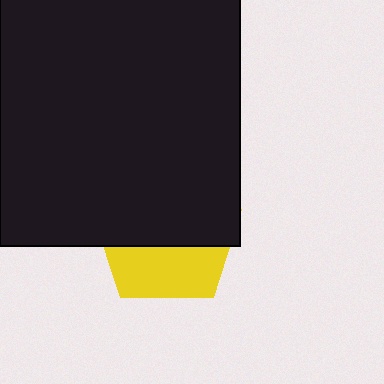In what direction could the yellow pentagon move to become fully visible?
The yellow pentagon could move down. That would shift it out from behind the black rectangle entirely.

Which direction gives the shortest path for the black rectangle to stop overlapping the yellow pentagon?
Moving up gives the shortest separation.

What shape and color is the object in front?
The object in front is a black rectangle.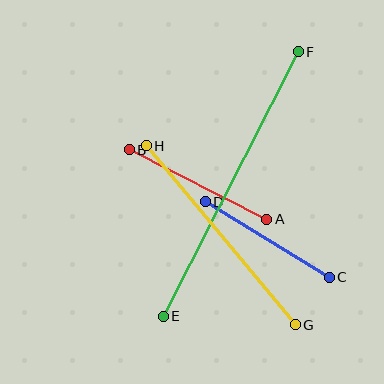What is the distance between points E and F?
The distance is approximately 297 pixels.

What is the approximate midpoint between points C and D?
The midpoint is at approximately (267, 239) pixels.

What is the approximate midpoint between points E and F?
The midpoint is at approximately (231, 184) pixels.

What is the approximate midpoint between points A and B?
The midpoint is at approximately (198, 185) pixels.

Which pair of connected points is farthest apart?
Points E and F are farthest apart.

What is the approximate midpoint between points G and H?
The midpoint is at approximately (221, 235) pixels.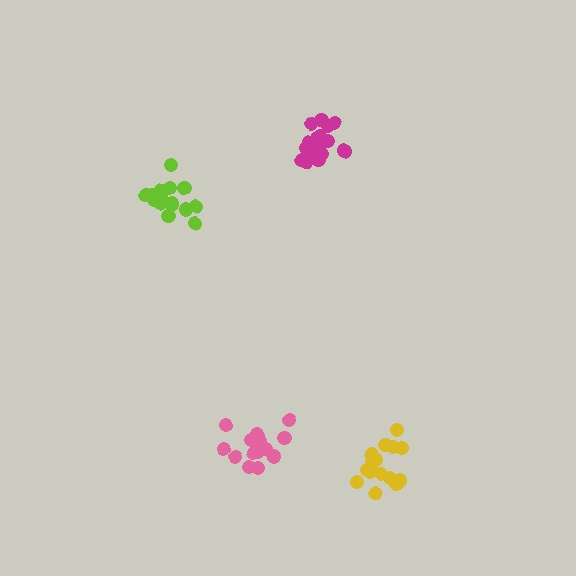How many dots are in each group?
Group 1: 16 dots, Group 2: 19 dots, Group 3: 20 dots, Group 4: 17 dots (72 total).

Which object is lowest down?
The yellow cluster is bottommost.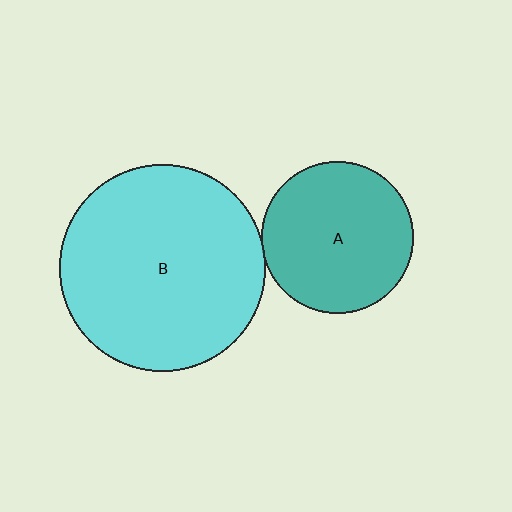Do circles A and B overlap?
Yes.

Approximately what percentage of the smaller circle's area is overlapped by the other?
Approximately 5%.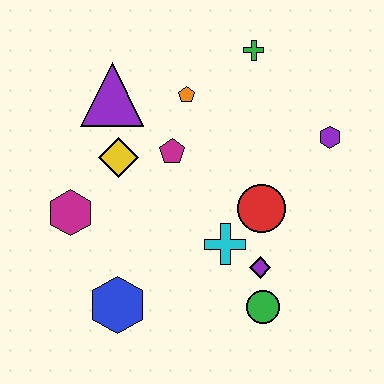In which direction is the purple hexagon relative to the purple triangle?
The purple hexagon is to the right of the purple triangle.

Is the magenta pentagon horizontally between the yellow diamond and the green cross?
Yes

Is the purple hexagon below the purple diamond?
No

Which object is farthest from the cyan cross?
The green cross is farthest from the cyan cross.